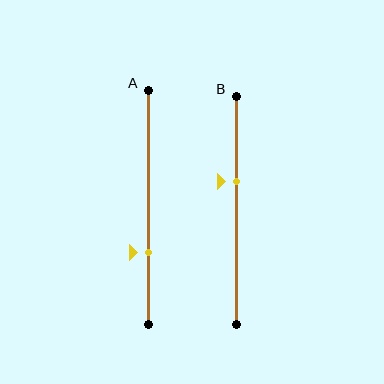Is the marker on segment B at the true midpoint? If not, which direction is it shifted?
No, the marker on segment B is shifted upward by about 12% of the segment length.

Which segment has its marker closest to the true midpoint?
Segment B has its marker closest to the true midpoint.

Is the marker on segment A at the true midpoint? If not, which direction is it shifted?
No, the marker on segment A is shifted downward by about 19% of the segment length.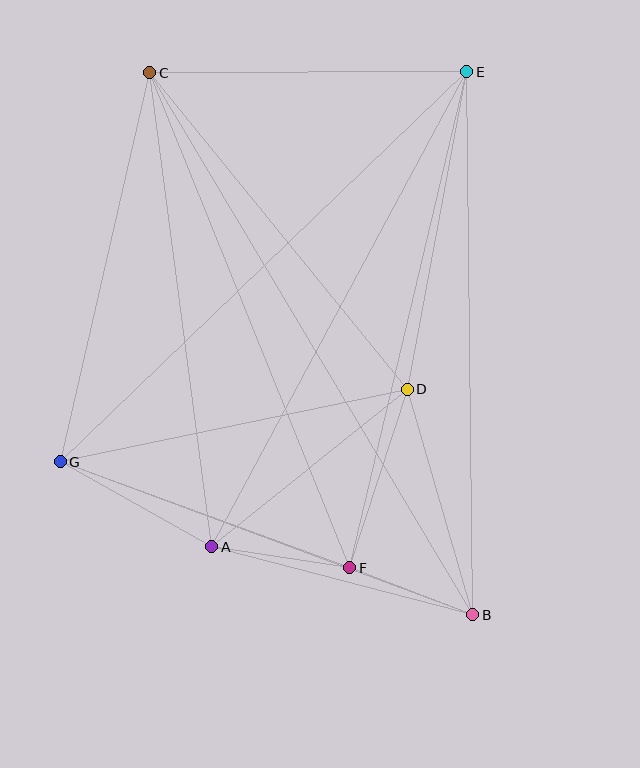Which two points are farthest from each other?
Points B and C are farthest from each other.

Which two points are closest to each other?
Points B and F are closest to each other.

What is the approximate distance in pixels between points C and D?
The distance between C and D is approximately 408 pixels.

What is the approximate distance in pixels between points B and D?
The distance between B and D is approximately 235 pixels.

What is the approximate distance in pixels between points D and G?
The distance between D and G is approximately 354 pixels.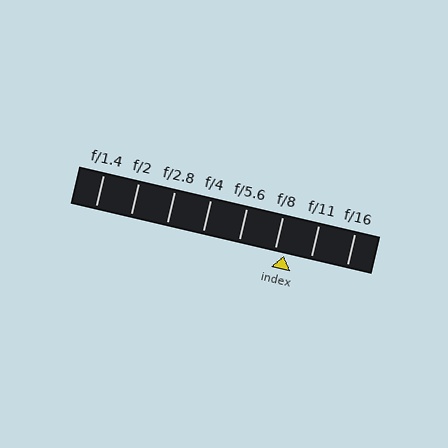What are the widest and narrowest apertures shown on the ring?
The widest aperture shown is f/1.4 and the narrowest is f/16.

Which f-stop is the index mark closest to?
The index mark is closest to f/8.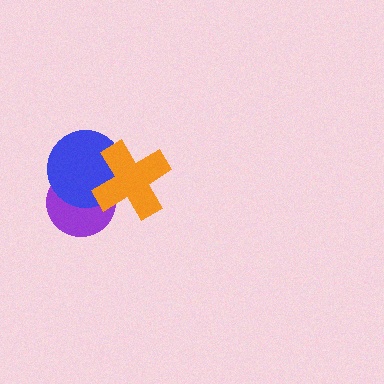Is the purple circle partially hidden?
Yes, it is partially covered by another shape.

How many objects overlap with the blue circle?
2 objects overlap with the blue circle.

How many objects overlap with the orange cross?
2 objects overlap with the orange cross.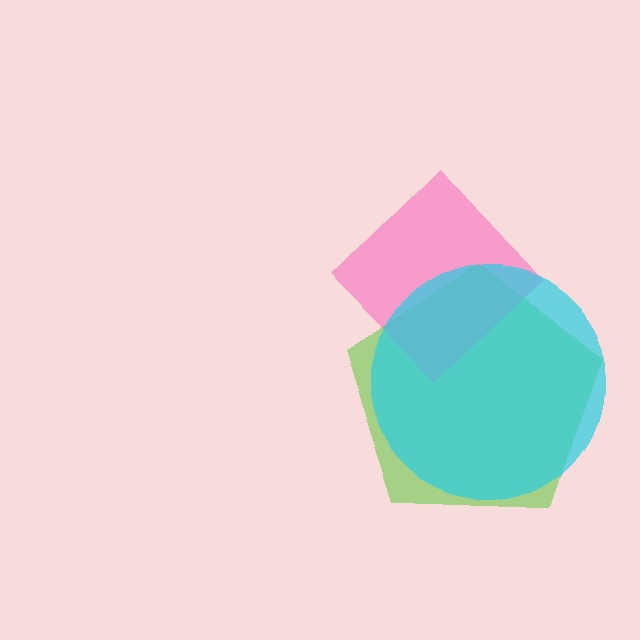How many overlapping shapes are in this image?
There are 3 overlapping shapes in the image.